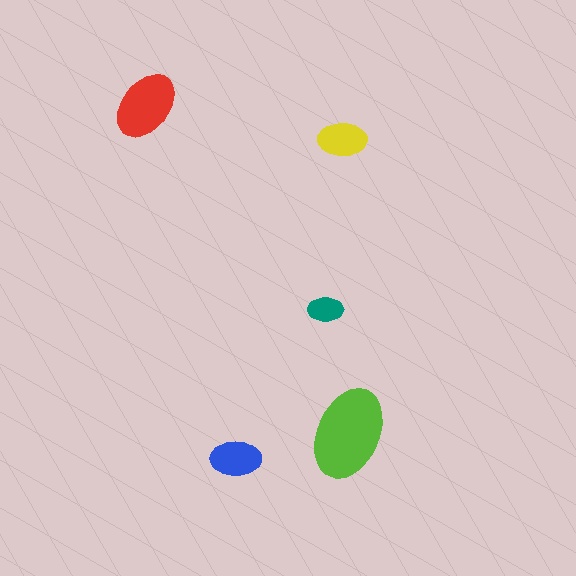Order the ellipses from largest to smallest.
the lime one, the red one, the blue one, the yellow one, the teal one.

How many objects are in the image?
There are 5 objects in the image.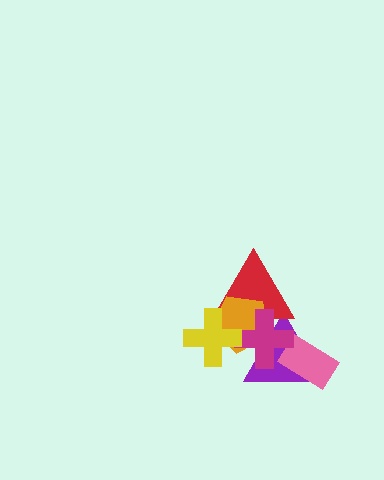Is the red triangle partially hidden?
Yes, it is partially covered by another shape.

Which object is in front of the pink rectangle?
The magenta cross is in front of the pink rectangle.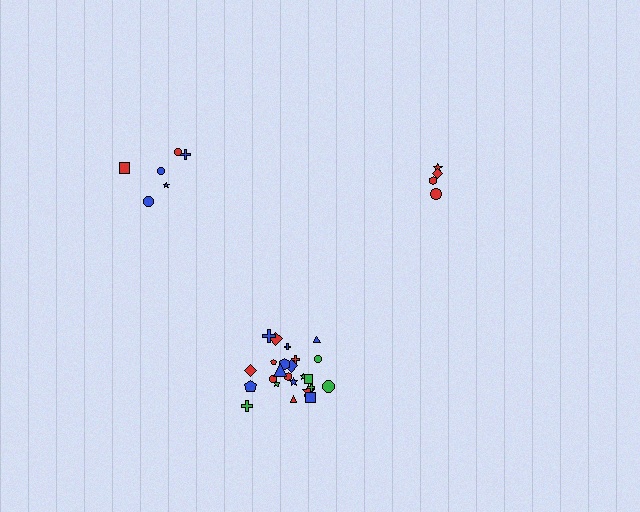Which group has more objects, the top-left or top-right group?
The top-left group.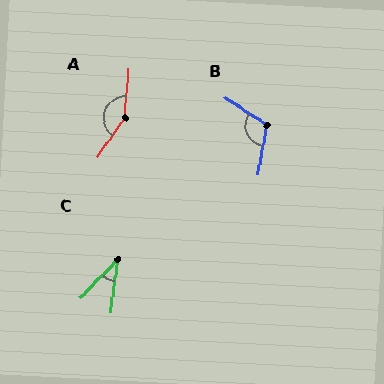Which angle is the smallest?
C, at approximately 36 degrees.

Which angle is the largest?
A, at approximately 148 degrees.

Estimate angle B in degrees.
Approximately 113 degrees.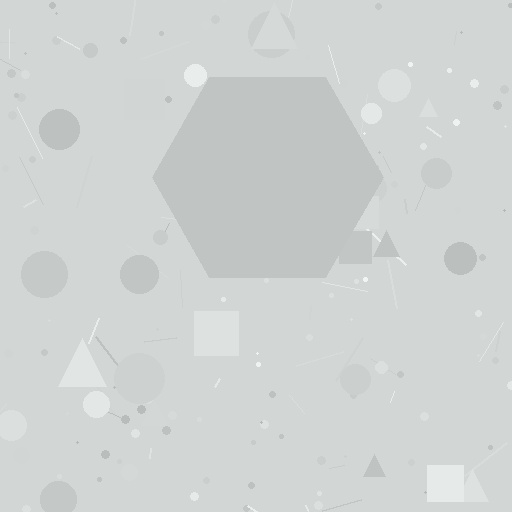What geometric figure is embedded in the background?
A hexagon is embedded in the background.